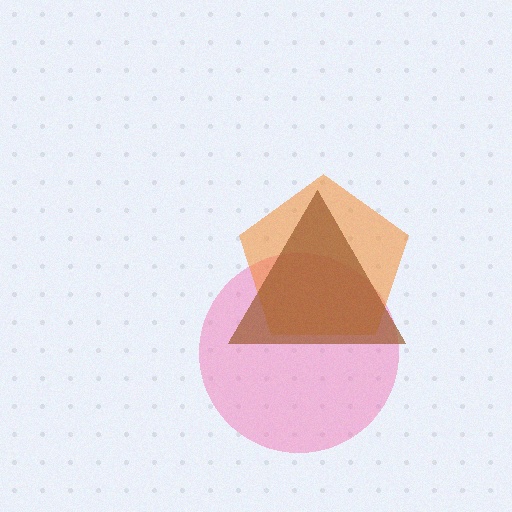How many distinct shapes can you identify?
There are 3 distinct shapes: a pink circle, an orange pentagon, a brown triangle.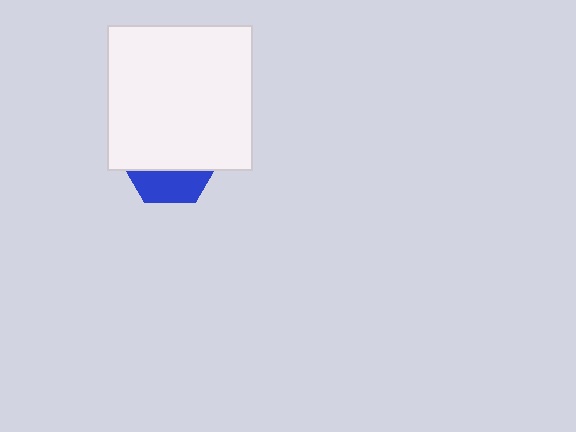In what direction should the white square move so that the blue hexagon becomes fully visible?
The white square should move up. That is the shortest direction to clear the overlap and leave the blue hexagon fully visible.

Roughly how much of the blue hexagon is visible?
A small part of it is visible (roughly 33%).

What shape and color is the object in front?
The object in front is a white square.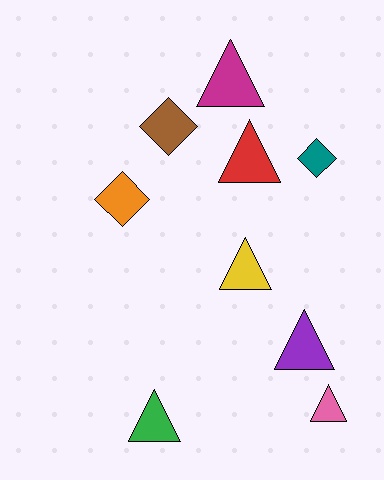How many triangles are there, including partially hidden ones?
There are 6 triangles.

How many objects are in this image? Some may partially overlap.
There are 9 objects.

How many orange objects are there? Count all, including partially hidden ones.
There is 1 orange object.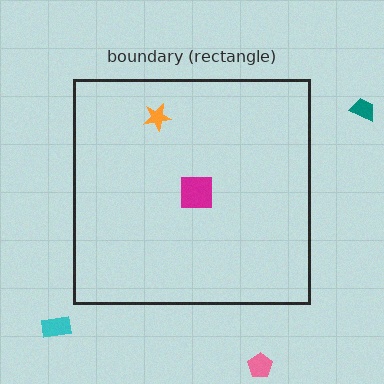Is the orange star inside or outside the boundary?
Inside.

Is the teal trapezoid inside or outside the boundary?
Outside.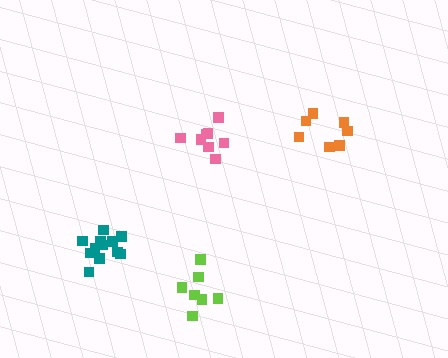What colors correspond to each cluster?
The clusters are colored: pink, orange, lime, teal.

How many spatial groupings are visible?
There are 4 spatial groupings.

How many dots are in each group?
Group 1: 8 dots, Group 2: 7 dots, Group 3: 7 dots, Group 4: 13 dots (35 total).